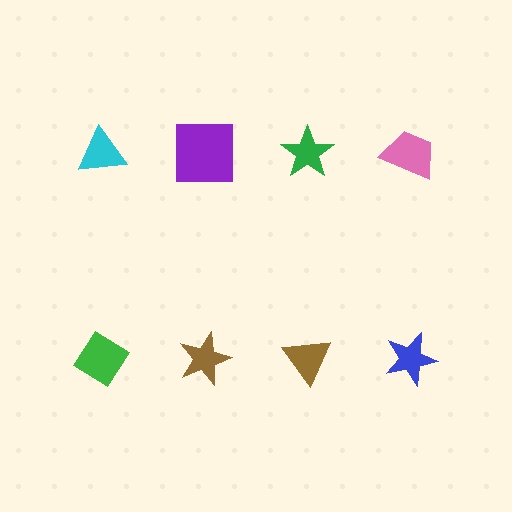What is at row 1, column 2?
A purple square.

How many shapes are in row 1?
4 shapes.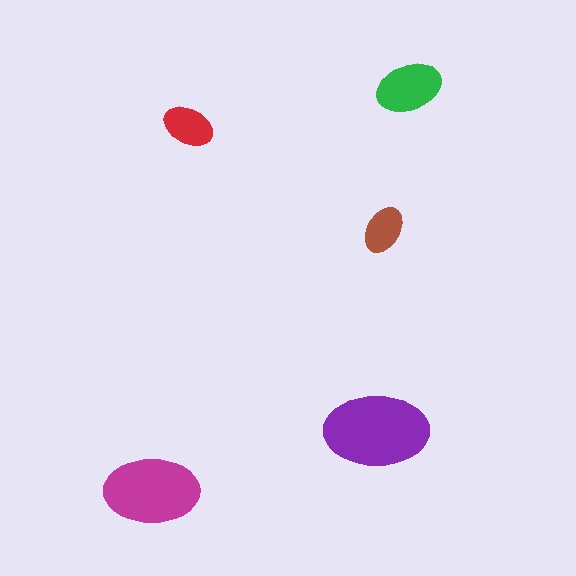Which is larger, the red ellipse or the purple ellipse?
The purple one.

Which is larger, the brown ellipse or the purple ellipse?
The purple one.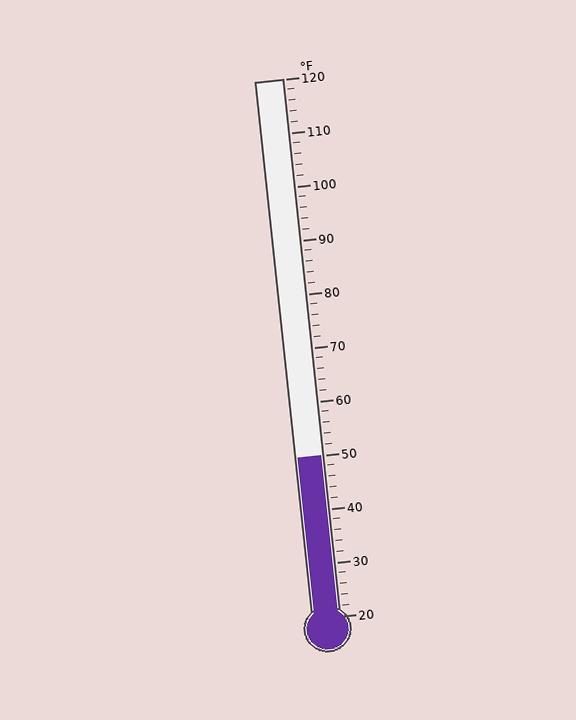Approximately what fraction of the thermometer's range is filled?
The thermometer is filled to approximately 30% of its range.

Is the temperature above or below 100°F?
The temperature is below 100°F.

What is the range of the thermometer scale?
The thermometer scale ranges from 20°F to 120°F.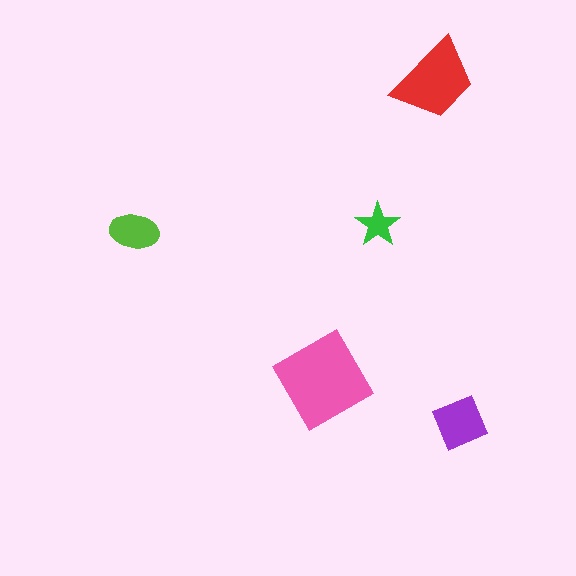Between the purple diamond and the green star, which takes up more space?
The purple diamond.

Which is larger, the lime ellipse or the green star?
The lime ellipse.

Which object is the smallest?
The green star.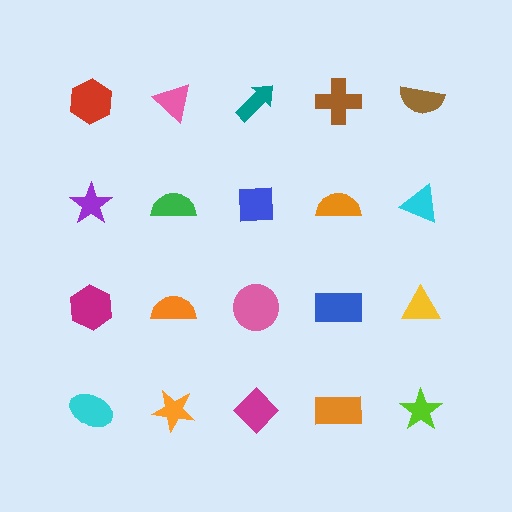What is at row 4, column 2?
An orange star.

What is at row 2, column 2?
A green semicircle.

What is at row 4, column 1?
A cyan ellipse.